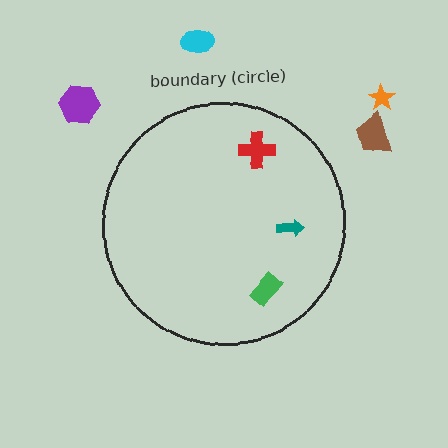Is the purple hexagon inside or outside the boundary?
Outside.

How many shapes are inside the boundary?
3 inside, 4 outside.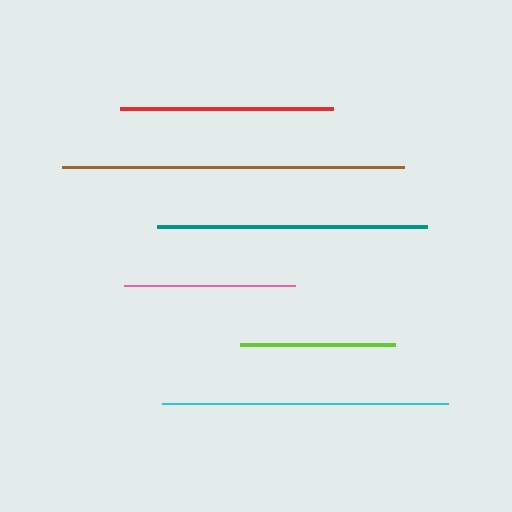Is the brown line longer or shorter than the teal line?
The brown line is longer than the teal line.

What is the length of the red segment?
The red segment is approximately 213 pixels long.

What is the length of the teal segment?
The teal segment is approximately 270 pixels long.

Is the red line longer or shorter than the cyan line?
The cyan line is longer than the red line.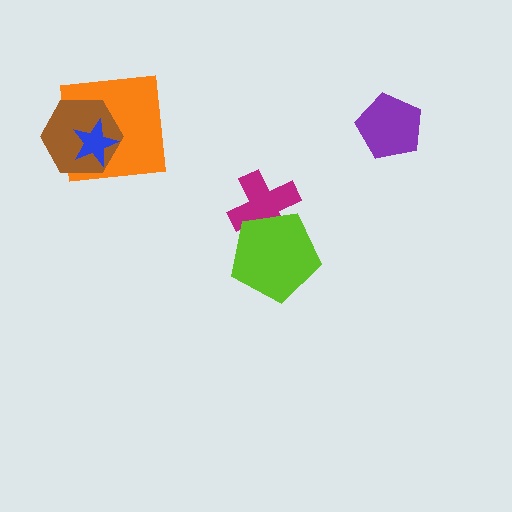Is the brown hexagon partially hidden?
Yes, it is partially covered by another shape.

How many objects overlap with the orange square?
2 objects overlap with the orange square.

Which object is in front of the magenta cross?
The lime pentagon is in front of the magenta cross.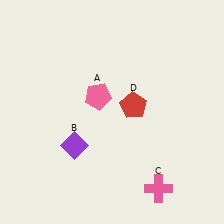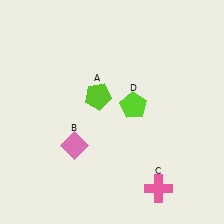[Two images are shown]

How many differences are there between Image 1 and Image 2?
There are 3 differences between the two images.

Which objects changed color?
A changed from pink to lime. B changed from purple to pink. D changed from red to lime.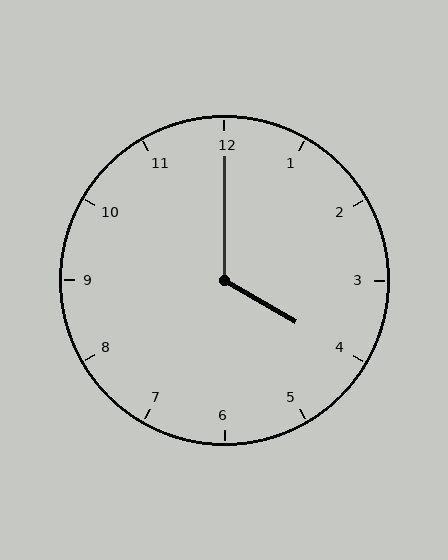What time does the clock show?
4:00.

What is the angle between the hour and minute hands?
Approximately 120 degrees.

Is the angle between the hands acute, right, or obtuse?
It is obtuse.